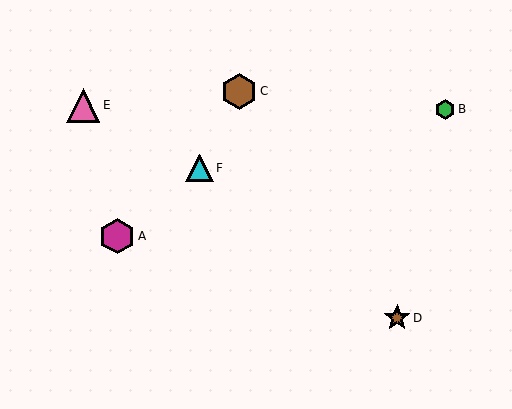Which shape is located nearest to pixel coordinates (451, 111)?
The green hexagon (labeled B) at (445, 109) is nearest to that location.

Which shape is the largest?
The brown hexagon (labeled C) is the largest.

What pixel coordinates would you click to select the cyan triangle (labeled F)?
Click at (199, 168) to select the cyan triangle F.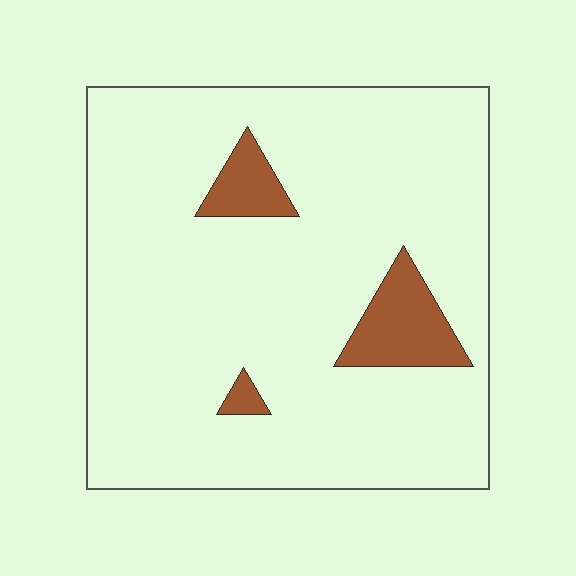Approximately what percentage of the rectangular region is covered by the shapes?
Approximately 10%.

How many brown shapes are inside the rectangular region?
3.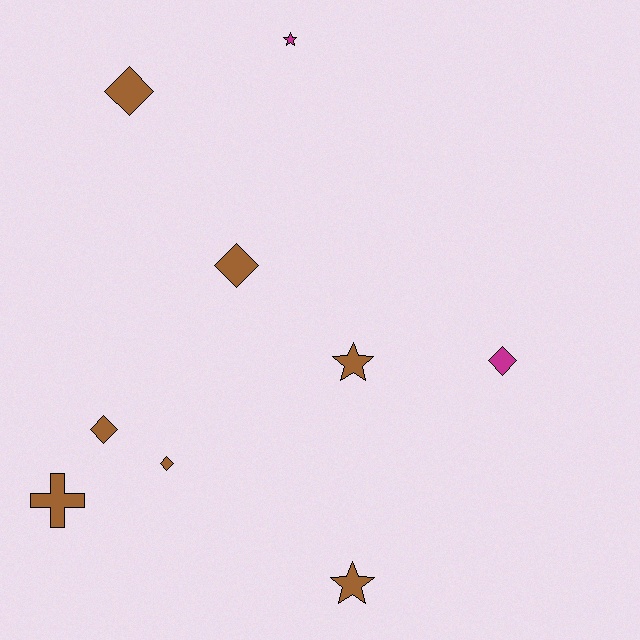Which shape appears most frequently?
Diamond, with 5 objects.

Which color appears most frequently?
Brown, with 7 objects.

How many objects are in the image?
There are 9 objects.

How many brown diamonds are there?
There are 4 brown diamonds.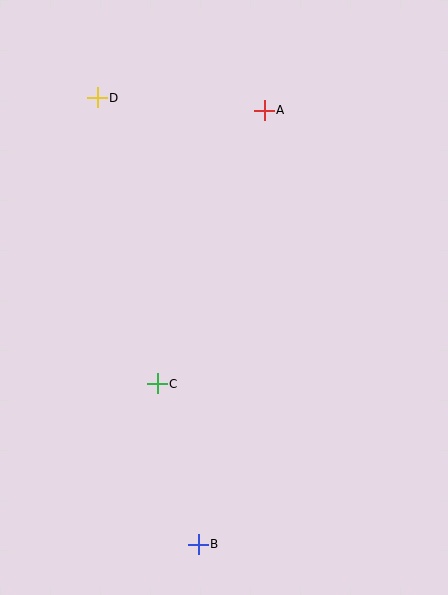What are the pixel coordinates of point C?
Point C is at (157, 384).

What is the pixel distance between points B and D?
The distance between B and D is 457 pixels.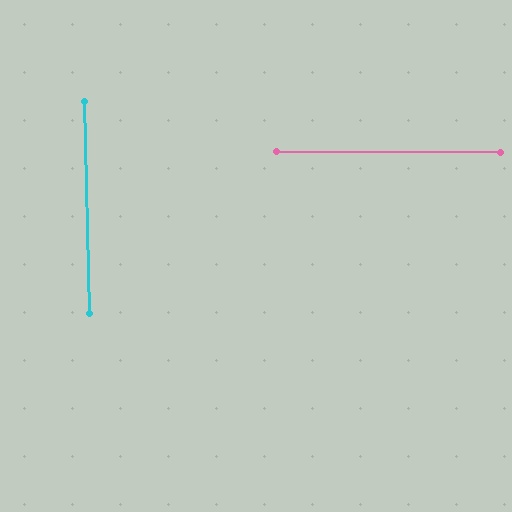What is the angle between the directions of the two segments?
Approximately 88 degrees.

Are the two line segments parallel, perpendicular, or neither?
Perpendicular — they meet at approximately 88°.